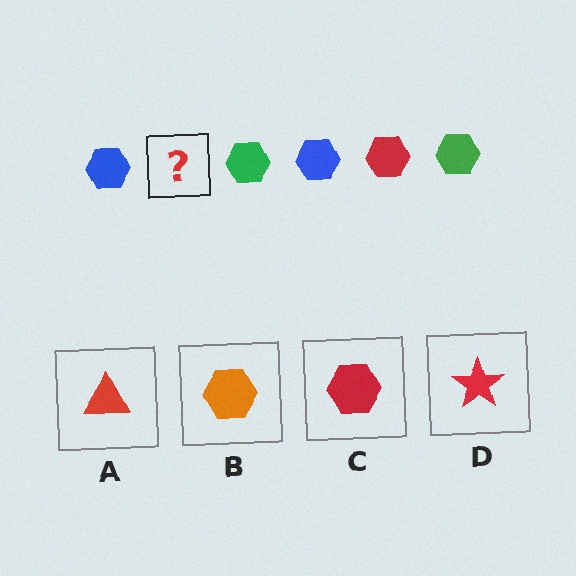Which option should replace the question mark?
Option C.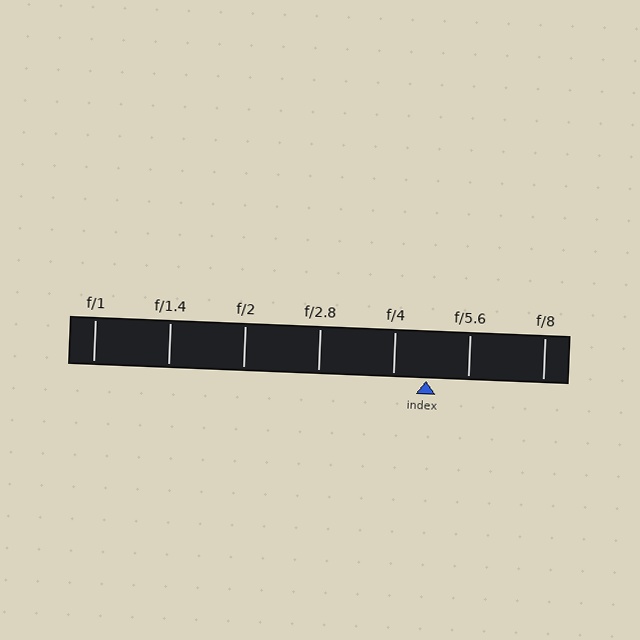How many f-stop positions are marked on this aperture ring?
There are 7 f-stop positions marked.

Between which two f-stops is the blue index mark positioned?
The index mark is between f/4 and f/5.6.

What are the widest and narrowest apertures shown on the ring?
The widest aperture shown is f/1 and the narrowest is f/8.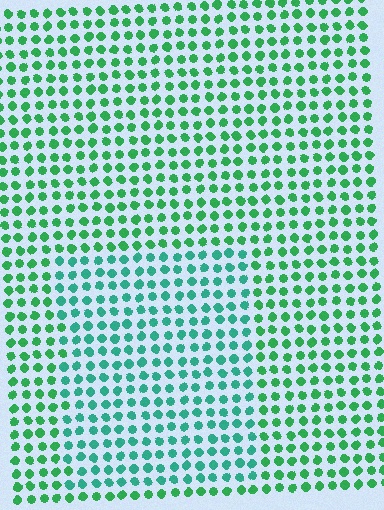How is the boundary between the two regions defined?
The boundary is defined purely by a slight shift in hue (about 27 degrees). Spacing, size, and orientation are identical on both sides.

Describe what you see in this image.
The image is filled with small green elements in a uniform arrangement. A rectangle-shaped region is visible where the elements are tinted to a slightly different hue, forming a subtle color boundary.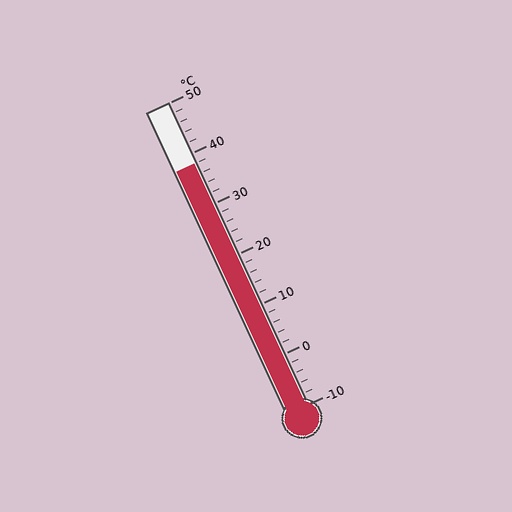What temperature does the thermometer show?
The thermometer shows approximately 38°C.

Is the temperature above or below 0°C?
The temperature is above 0°C.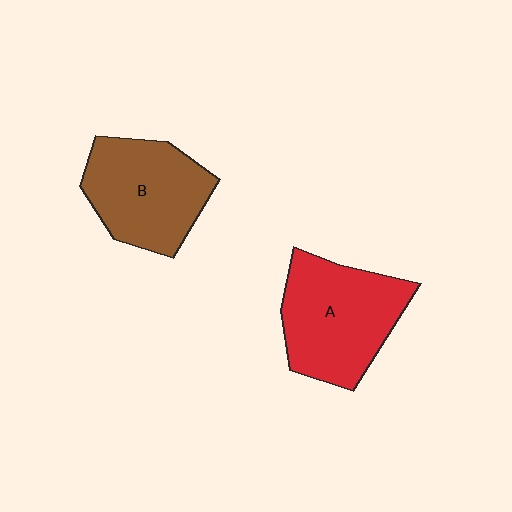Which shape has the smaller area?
Shape B (brown).